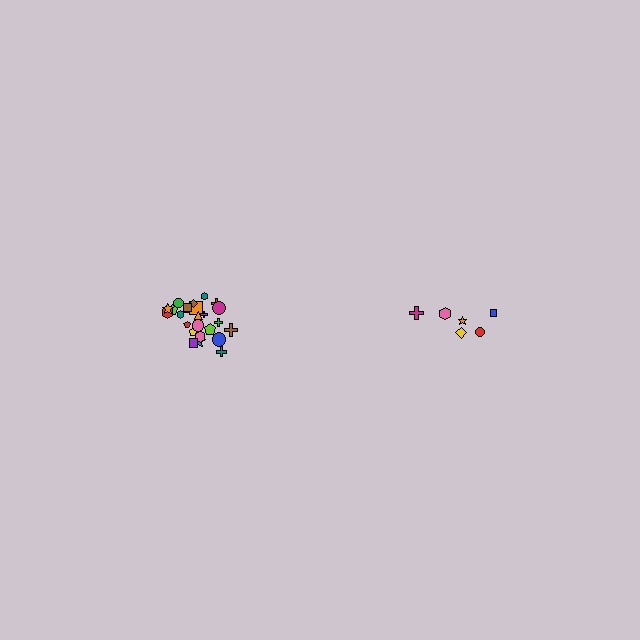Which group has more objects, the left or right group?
The left group.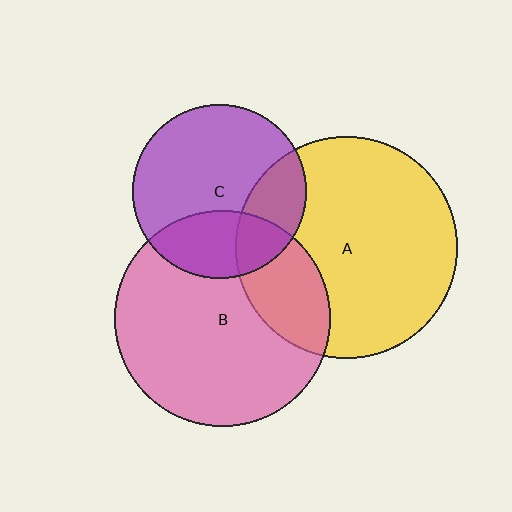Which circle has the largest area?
Circle A (yellow).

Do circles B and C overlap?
Yes.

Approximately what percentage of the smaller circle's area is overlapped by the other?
Approximately 30%.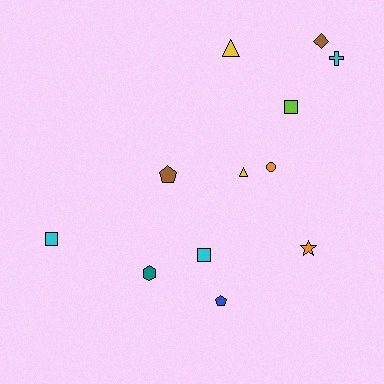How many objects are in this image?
There are 12 objects.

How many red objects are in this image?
There are no red objects.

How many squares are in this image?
There are 3 squares.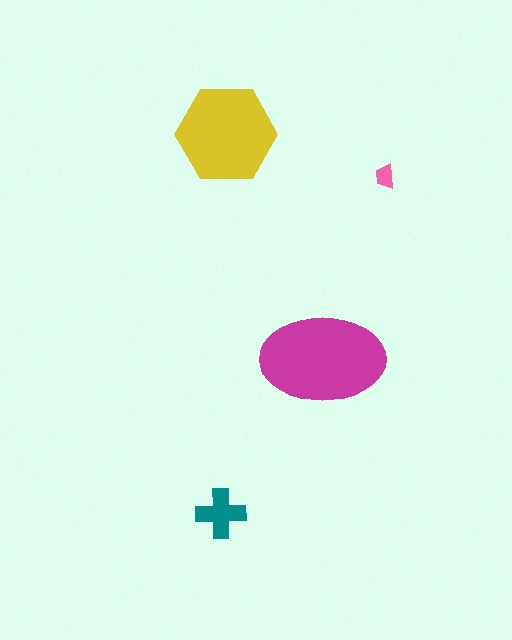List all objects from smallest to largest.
The pink trapezoid, the teal cross, the yellow hexagon, the magenta ellipse.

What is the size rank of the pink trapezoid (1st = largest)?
4th.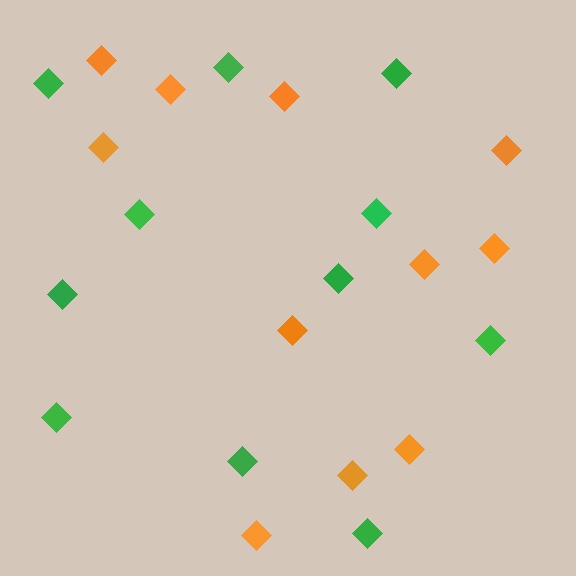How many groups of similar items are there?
There are 2 groups: one group of green diamonds (11) and one group of orange diamonds (11).